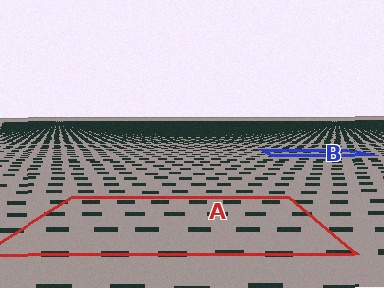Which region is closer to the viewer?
Region A is closer. The texture elements there are larger and more spread out.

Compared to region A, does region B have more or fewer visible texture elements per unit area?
Region B has more texture elements per unit area — they are packed more densely because it is farther away.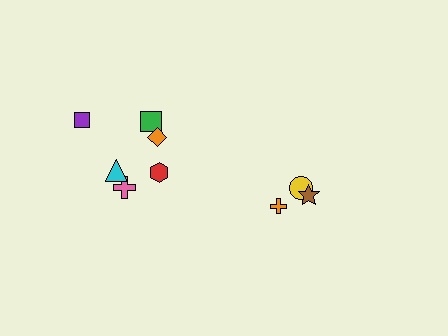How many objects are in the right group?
There are 3 objects.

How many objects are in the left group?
There are 6 objects.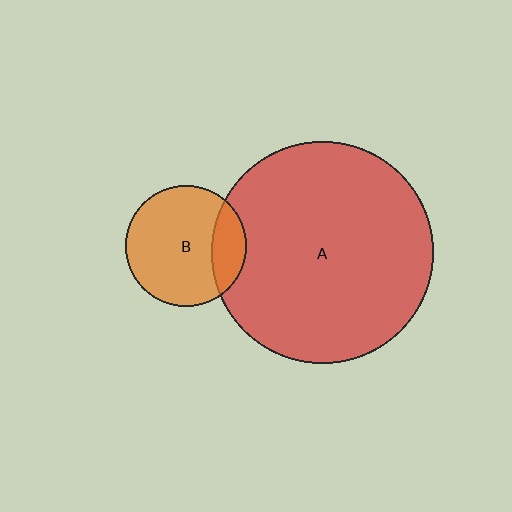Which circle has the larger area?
Circle A (red).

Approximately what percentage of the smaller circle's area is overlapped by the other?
Approximately 20%.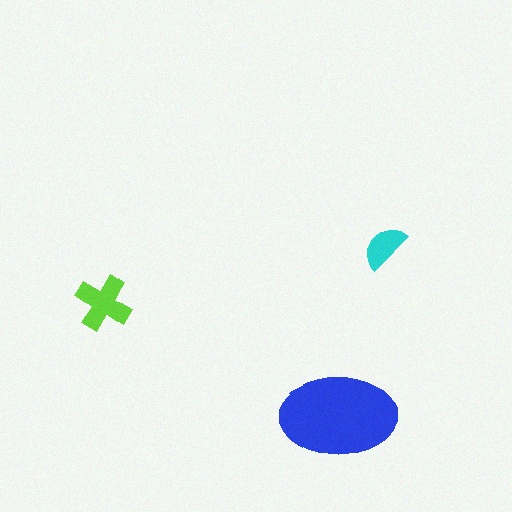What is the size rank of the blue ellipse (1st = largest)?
1st.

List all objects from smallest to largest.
The cyan semicircle, the lime cross, the blue ellipse.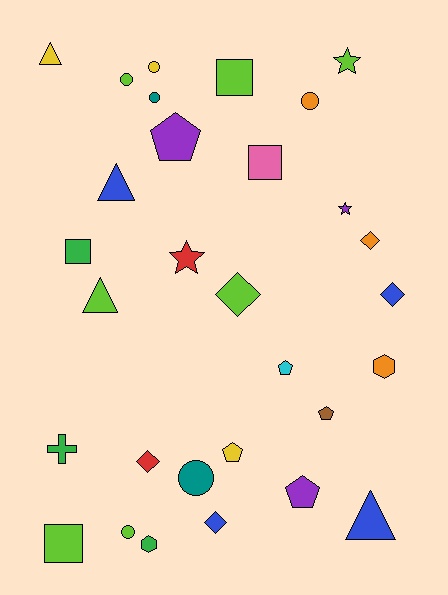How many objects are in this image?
There are 30 objects.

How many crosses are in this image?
There is 1 cross.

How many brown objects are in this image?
There is 1 brown object.